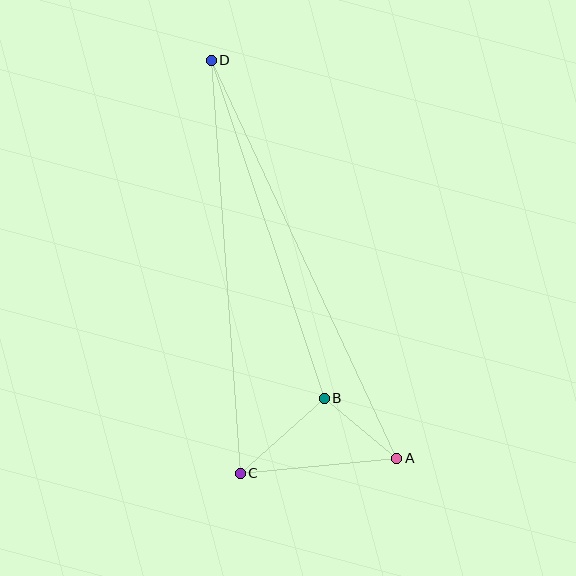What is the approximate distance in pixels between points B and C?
The distance between B and C is approximately 113 pixels.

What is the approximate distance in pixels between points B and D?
The distance between B and D is approximately 357 pixels.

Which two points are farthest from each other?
Points A and D are farthest from each other.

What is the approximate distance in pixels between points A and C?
The distance between A and C is approximately 157 pixels.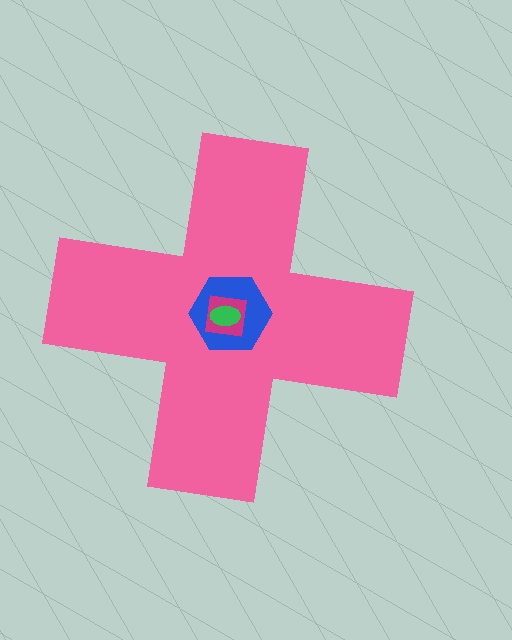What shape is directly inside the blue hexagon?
The magenta square.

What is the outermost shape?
The pink cross.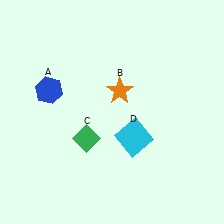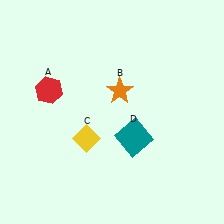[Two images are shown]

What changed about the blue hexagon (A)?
In Image 1, A is blue. In Image 2, it changed to red.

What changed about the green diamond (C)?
In Image 1, C is green. In Image 2, it changed to yellow.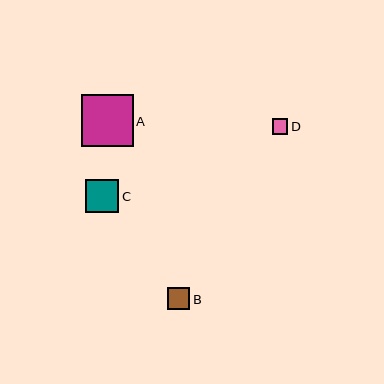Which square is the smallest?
Square D is the smallest with a size of approximately 15 pixels.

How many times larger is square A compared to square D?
Square A is approximately 3.4 times the size of square D.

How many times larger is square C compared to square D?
Square C is approximately 2.2 times the size of square D.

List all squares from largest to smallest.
From largest to smallest: A, C, B, D.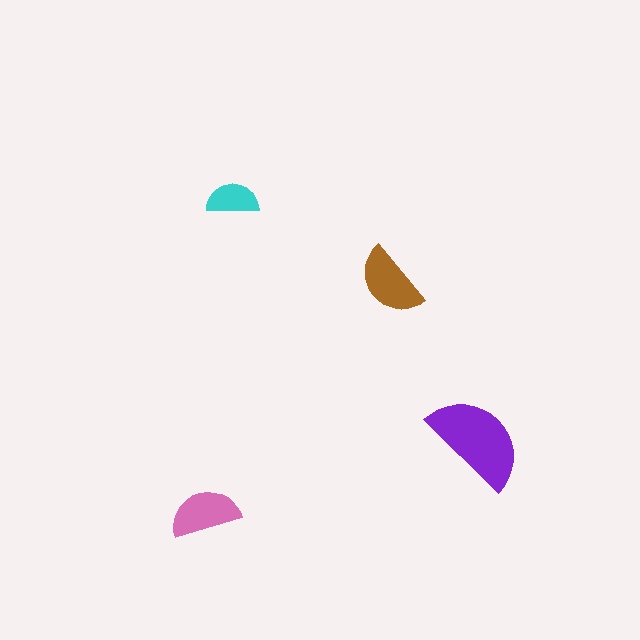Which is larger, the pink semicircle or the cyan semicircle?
The pink one.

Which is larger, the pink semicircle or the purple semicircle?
The purple one.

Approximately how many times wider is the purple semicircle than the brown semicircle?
About 1.5 times wider.